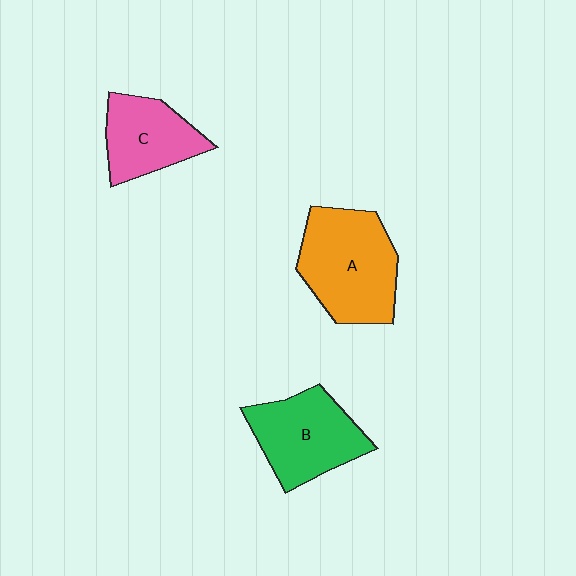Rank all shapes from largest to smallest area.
From largest to smallest: A (orange), B (green), C (pink).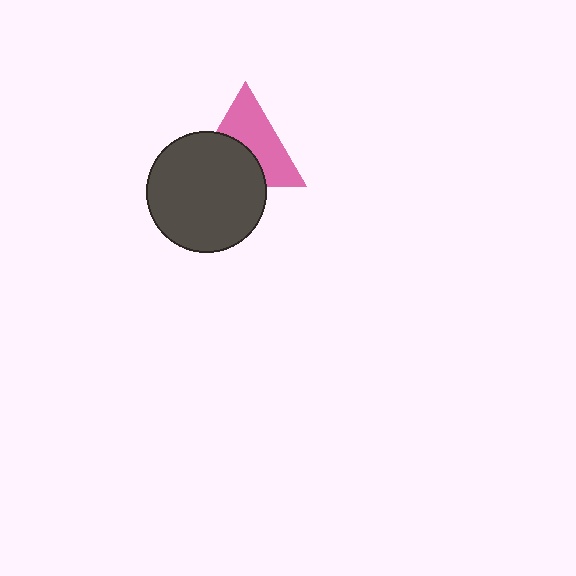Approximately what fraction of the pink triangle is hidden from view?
Roughly 45% of the pink triangle is hidden behind the dark gray circle.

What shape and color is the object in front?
The object in front is a dark gray circle.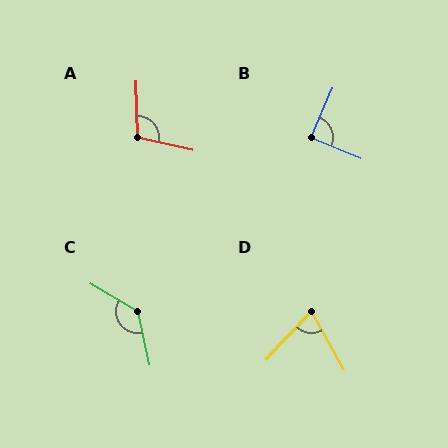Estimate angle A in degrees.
Approximately 105 degrees.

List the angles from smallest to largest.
D (73°), B (89°), A (105°), C (133°).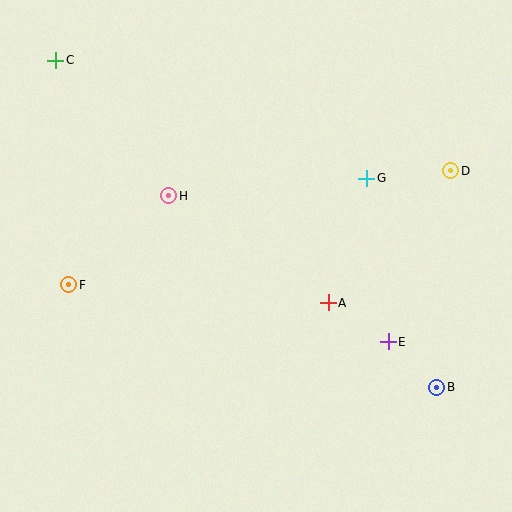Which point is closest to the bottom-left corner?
Point F is closest to the bottom-left corner.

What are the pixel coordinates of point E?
Point E is at (388, 342).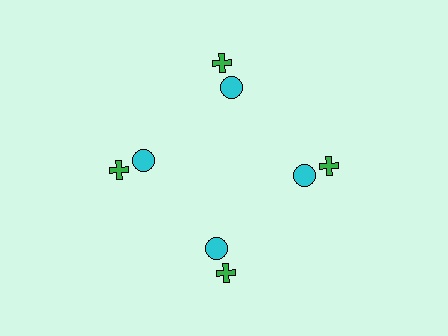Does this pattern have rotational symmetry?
Yes, this pattern has 4-fold rotational symmetry. It looks the same after rotating 90 degrees around the center.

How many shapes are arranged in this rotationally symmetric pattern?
There are 8 shapes, arranged in 4 groups of 2.